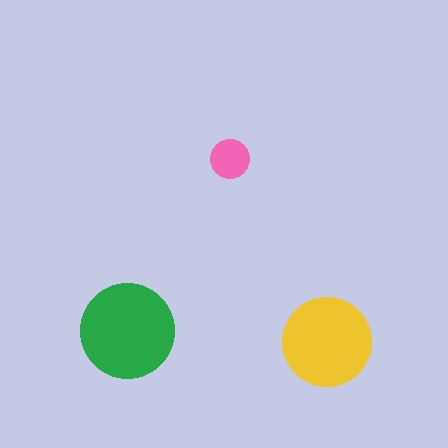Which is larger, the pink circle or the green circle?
The green one.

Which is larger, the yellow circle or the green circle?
The green one.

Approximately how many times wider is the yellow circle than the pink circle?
About 2.5 times wider.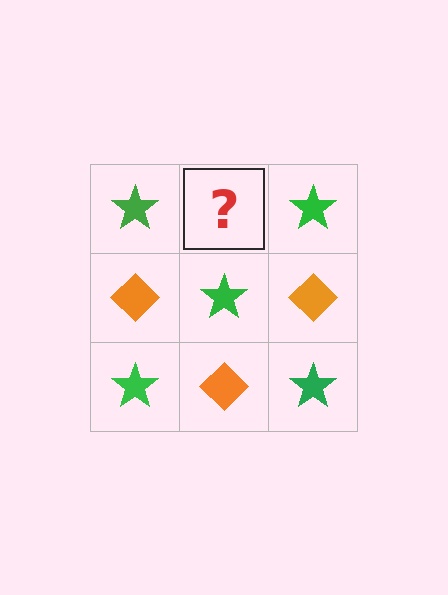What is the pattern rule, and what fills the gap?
The rule is that it alternates green star and orange diamond in a checkerboard pattern. The gap should be filled with an orange diamond.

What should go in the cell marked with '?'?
The missing cell should contain an orange diamond.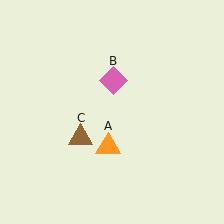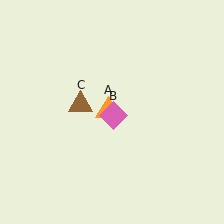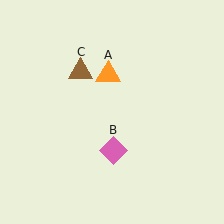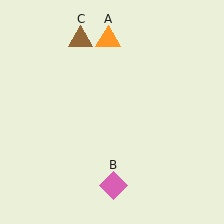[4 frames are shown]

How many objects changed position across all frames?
3 objects changed position: orange triangle (object A), pink diamond (object B), brown triangle (object C).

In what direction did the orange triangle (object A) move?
The orange triangle (object A) moved up.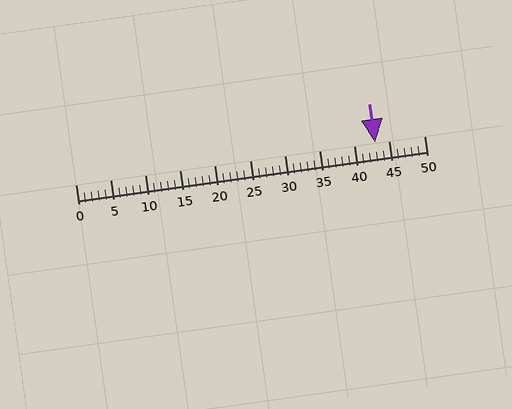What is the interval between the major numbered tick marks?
The major tick marks are spaced 5 units apart.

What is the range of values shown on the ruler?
The ruler shows values from 0 to 50.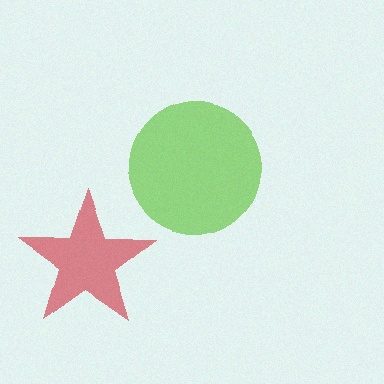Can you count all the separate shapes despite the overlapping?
Yes, there are 2 separate shapes.